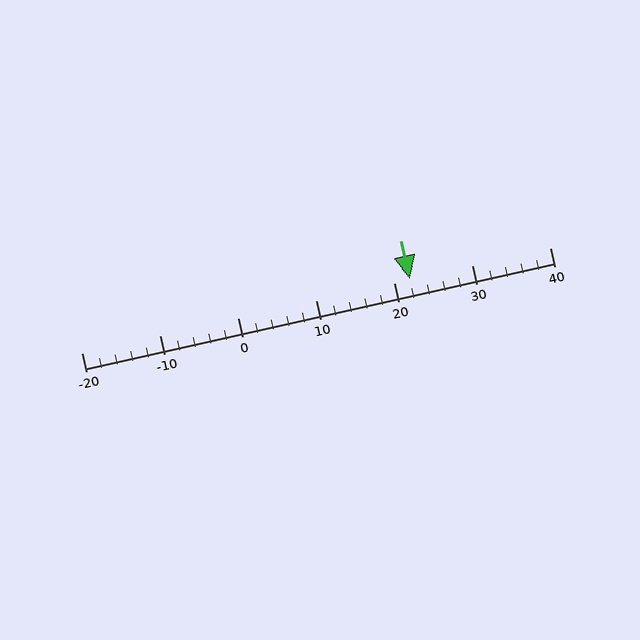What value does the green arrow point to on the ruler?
The green arrow points to approximately 22.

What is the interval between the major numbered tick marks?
The major tick marks are spaced 10 units apart.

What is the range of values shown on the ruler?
The ruler shows values from -20 to 40.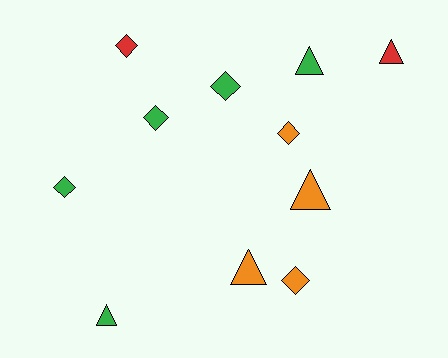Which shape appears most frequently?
Diamond, with 6 objects.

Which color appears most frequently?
Green, with 5 objects.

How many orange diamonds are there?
There are 2 orange diamonds.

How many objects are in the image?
There are 11 objects.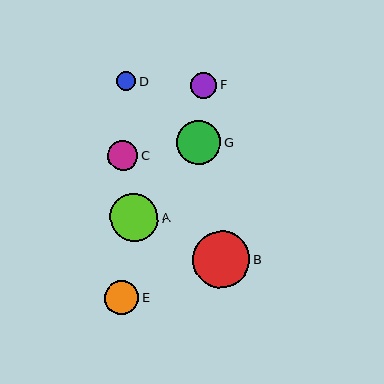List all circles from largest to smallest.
From largest to smallest: B, A, G, E, C, F, D.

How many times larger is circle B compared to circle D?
Circle B is approximately 3.0 times the size of circle D.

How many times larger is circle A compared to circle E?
Circle A is approximately 1.4 times the size of circle E.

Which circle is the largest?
Circle B is the largest with a size of approximately 57 pixels.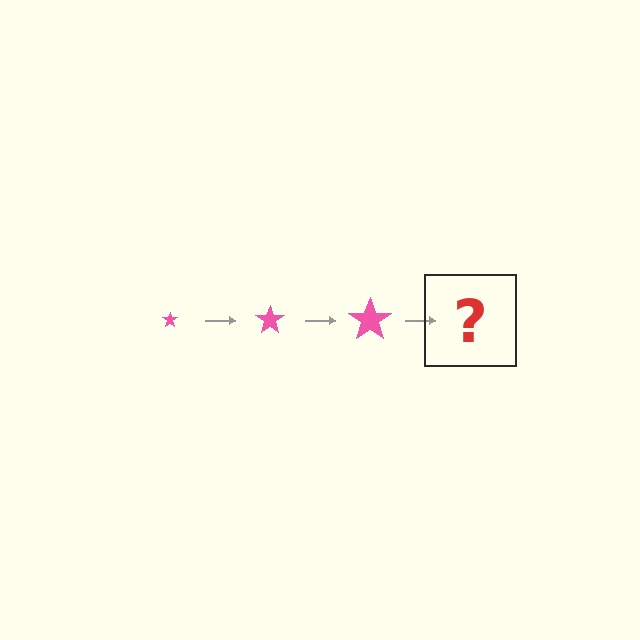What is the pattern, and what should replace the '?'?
The pattern is that the star gets progressively larger each step. The '?' should be a pink star, larger than the previous one.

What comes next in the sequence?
The next element should be a pink star, larger than the previous one.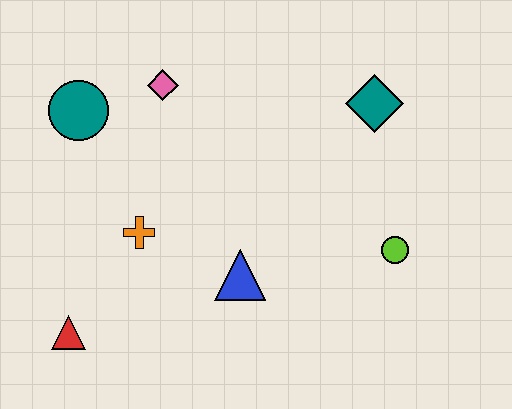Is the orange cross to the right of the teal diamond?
No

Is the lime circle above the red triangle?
Yes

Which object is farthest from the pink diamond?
The lime circle is farthest from the pink diamond.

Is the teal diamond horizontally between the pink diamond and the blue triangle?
No